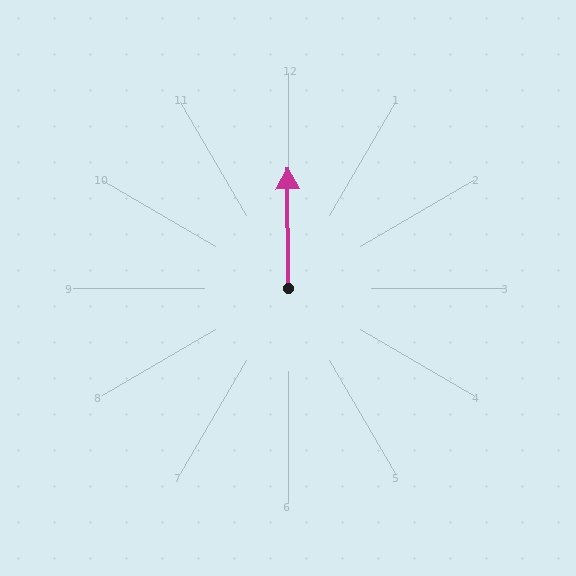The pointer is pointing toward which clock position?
Roughly 12 o'clock.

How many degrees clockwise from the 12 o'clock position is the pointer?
Approximately 360 degrees.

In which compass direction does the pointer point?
North.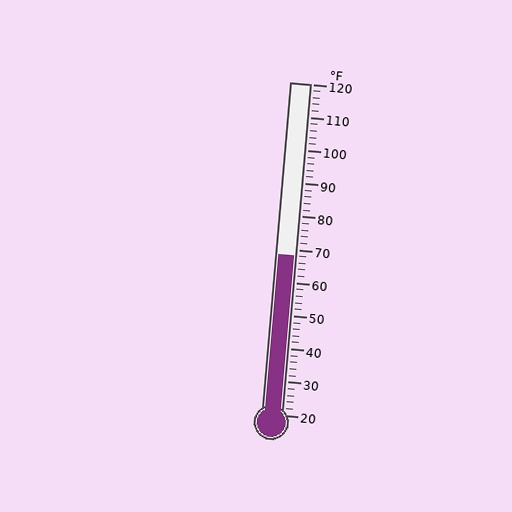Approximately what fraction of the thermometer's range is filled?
The thermometer is filled to approximately 50% of its range.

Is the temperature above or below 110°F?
The temperature is below 110°F.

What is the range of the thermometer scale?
The thermometer scale ranges from 20°F to 120°F.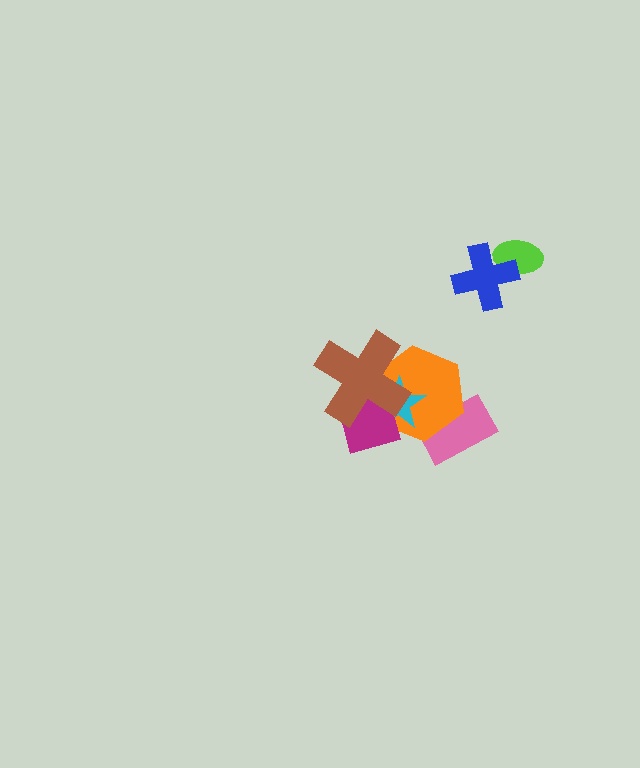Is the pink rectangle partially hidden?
Yes, it is partially covered by another shape.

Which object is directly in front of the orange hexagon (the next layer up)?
The cyan star is directly in front of the orange hexagon.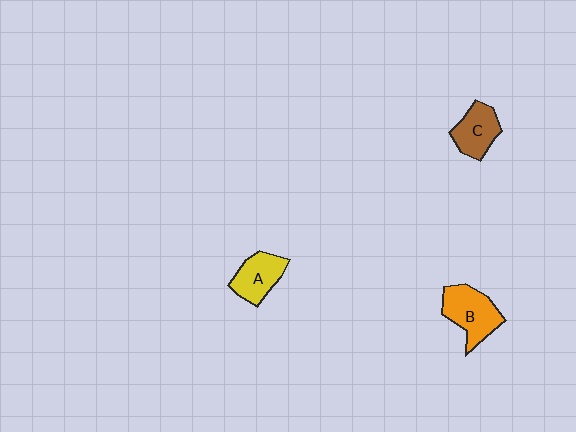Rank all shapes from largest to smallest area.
From largest to smallest: B (orange), A (yellow), C (brown).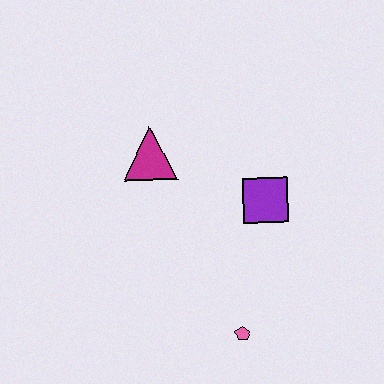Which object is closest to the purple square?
The magenta triangle is closest to the purple square.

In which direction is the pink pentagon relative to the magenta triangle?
The pink pentagon is below the magenta triangle.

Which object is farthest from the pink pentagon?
The magenta triangle is farthest from the pink pentagon.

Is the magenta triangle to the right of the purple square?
No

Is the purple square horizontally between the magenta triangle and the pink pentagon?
No